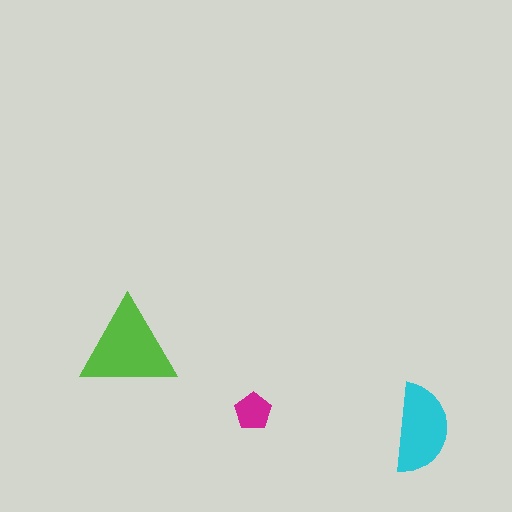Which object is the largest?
The lime triangle.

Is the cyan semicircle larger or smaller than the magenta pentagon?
Larger.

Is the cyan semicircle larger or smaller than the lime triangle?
Smaller.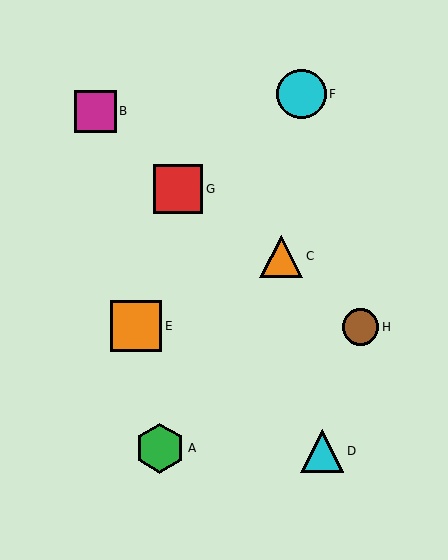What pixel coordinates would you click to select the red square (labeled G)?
Click at (178, 189) to select the red square G.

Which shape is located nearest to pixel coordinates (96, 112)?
The magenta square (labeled B) at (95, 112) is nearest to that location.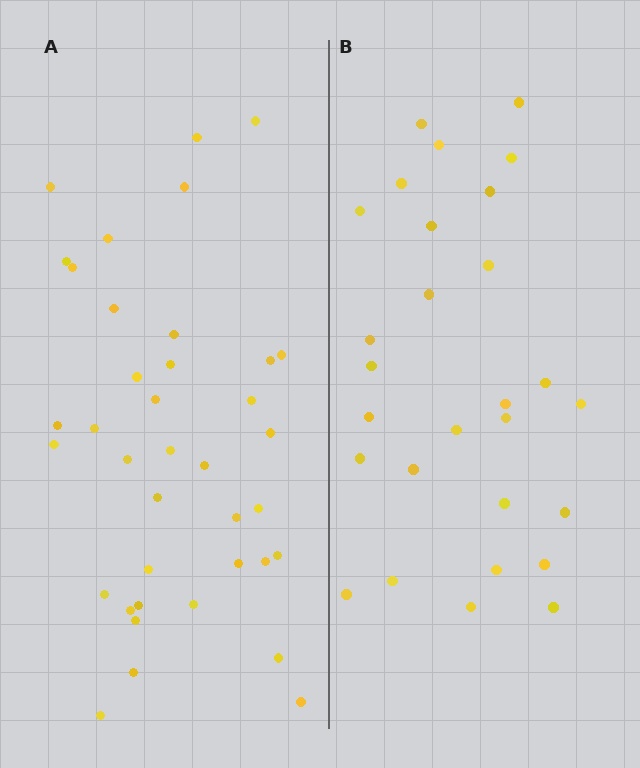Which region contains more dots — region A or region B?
Region A (the left region) has more dots.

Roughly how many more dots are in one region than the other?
Region A has roughly 10 or so more dots than region B.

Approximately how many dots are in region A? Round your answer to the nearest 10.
About 40 dots. (The exact count is 38, which rounds to 40.)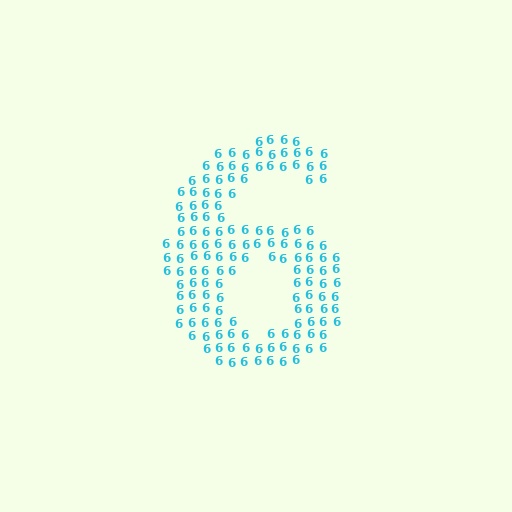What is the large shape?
The large shape is the digit 6.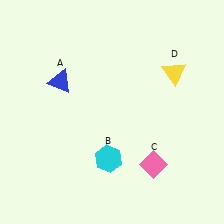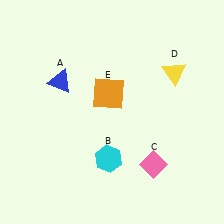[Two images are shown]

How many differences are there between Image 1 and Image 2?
There is 1 difference between the two images.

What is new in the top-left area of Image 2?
An orange square (E) was added in the top-left area of Image 2.